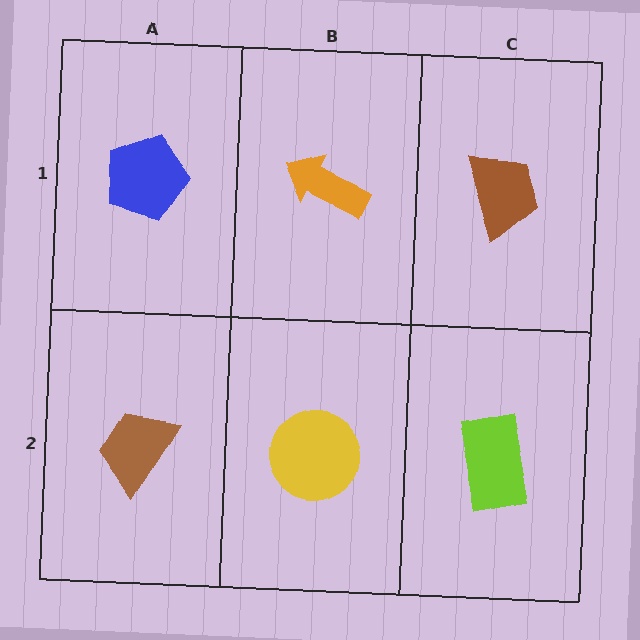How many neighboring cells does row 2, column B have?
3.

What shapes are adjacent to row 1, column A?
A brown trapezoid (row 2, column A), an orange arrow (row 1, column B).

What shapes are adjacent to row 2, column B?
An orange arrow (row 1, column B), a brown trapezoid (row 2, column A), a lime rectangle (row 2, column C).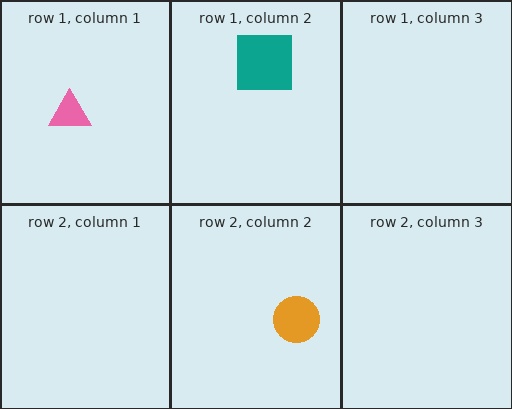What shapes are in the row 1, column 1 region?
The pink triangle.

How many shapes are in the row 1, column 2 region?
1.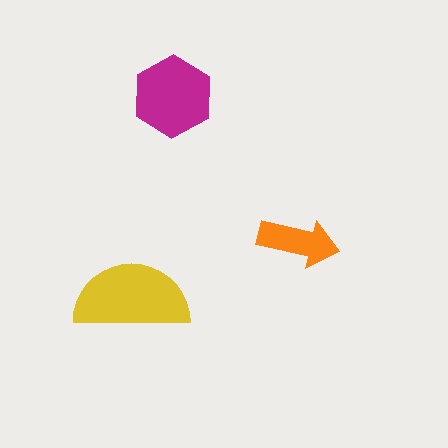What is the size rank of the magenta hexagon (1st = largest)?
2nd.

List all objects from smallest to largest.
The orange arrow, the magenta hexagon, the yellow semicircle.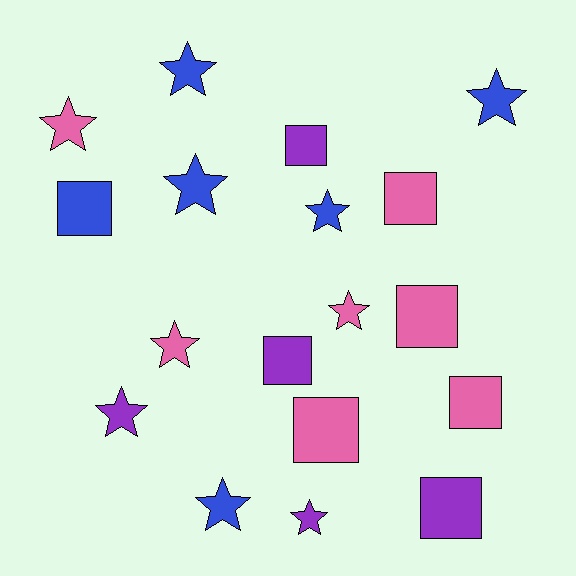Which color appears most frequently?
Pink, with 7 objects.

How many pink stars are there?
There are 3 pink stars.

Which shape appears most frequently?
Star, with 10 objects.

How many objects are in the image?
There are 18 objects.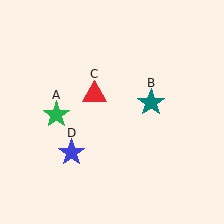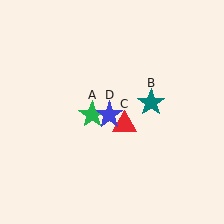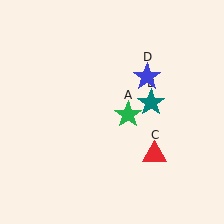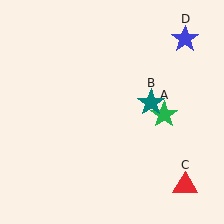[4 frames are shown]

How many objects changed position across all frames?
3 objects changed position: green star (object A), red triangle (object C), blue star (object D).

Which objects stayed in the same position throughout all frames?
Teal star (object B) remained stationary.